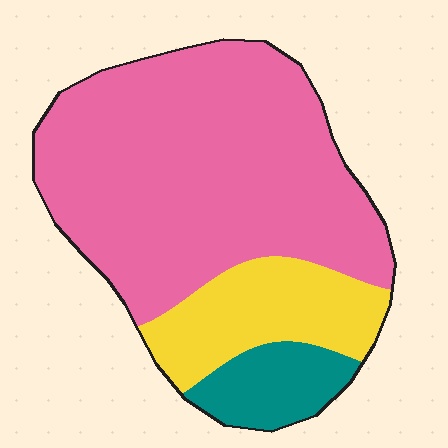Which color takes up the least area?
Teal, at roughly 10%.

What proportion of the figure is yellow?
Yellow takes up between a sixth and a third of the figure.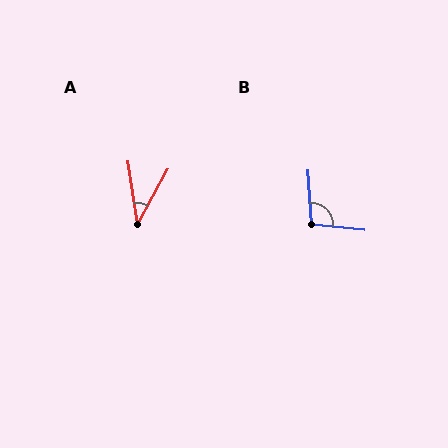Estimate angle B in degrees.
Approximately 100 degrees.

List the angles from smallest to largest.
A (38°), B (100°).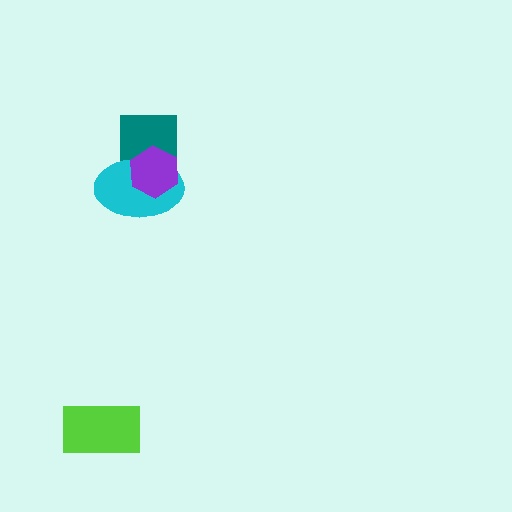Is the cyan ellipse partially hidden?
Yes, it is partially covered by another shape.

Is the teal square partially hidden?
Yes, it is partially covered by another shape.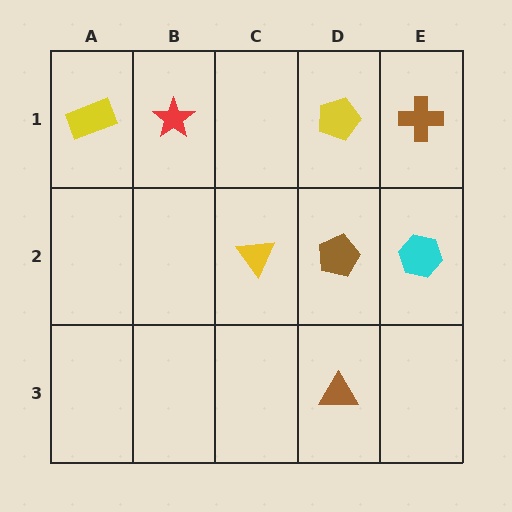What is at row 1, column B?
A red star.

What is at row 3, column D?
A brown triangle.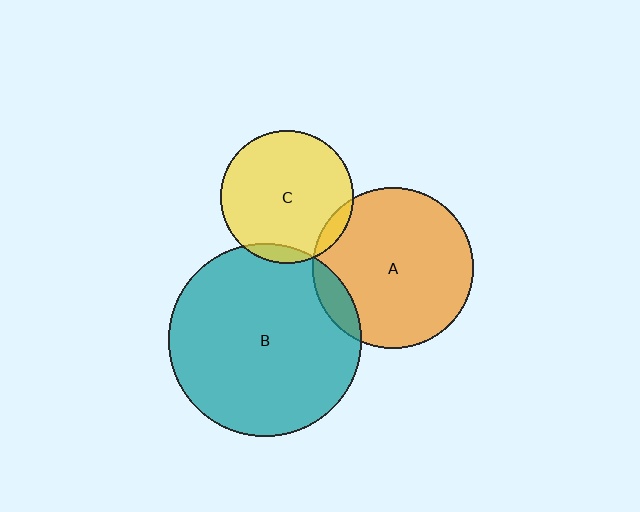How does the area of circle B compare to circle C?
Approximately 2.1 times.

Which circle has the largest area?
Circle B (teal).